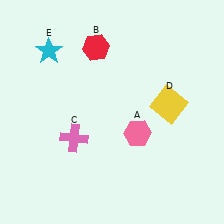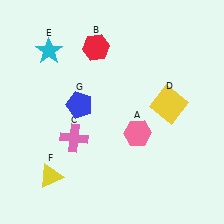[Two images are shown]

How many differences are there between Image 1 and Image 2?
There are 2 differences between the two images.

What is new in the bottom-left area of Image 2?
A yellow triangle (F) was added in the bottom-left area of Image 2.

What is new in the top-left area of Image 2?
A blue pentagon (G) was added in the top-left area of Image 2.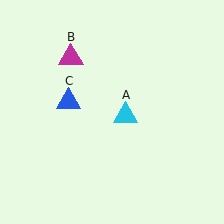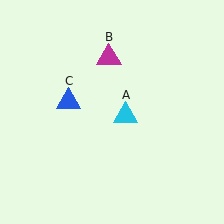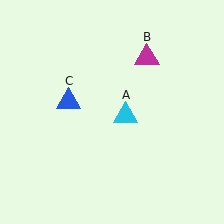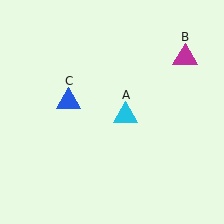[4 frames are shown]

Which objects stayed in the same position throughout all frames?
Cyan triangle (object A) and blue triangle (object C) remained stationary.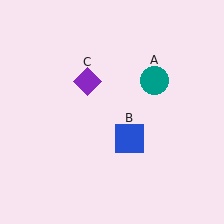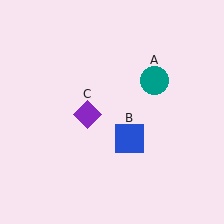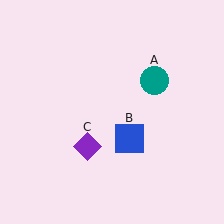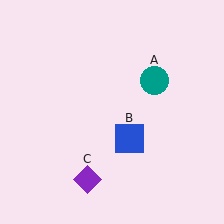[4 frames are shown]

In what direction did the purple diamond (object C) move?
The purple diamond (object C) moved down.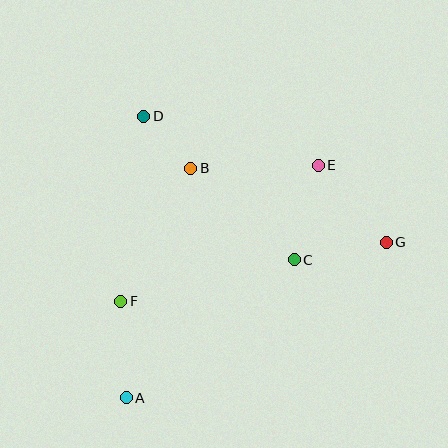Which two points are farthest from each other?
Points A and G are farthest from each other.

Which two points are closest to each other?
Points B and D are closest to each other.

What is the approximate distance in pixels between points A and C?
The distance between A and C is approximately 218 pixels.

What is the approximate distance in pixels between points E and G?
The distance between E and G is approximately 103 pixels.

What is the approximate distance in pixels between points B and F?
The distance between B and F is approximately 150 pixels.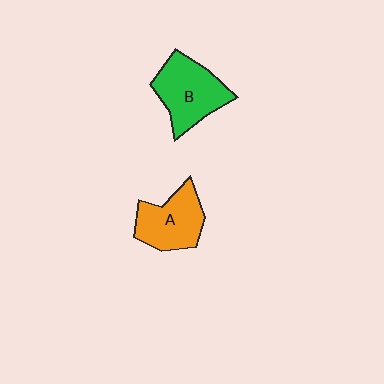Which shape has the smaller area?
Shape A (orange).